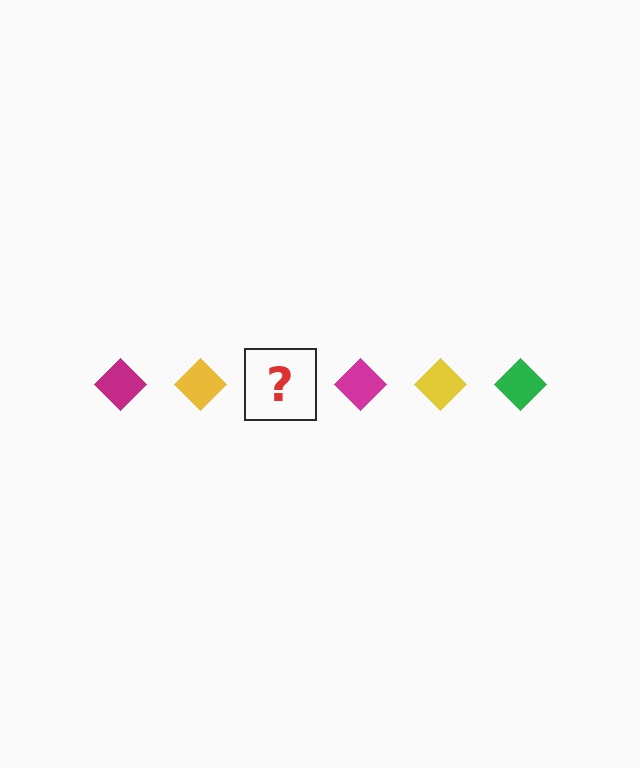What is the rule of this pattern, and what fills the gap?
The rule is that the pattern cycles through magenta, yellow, green diamonds. The gap should be filled with a green diamond.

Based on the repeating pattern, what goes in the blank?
The blank should be a green diamond.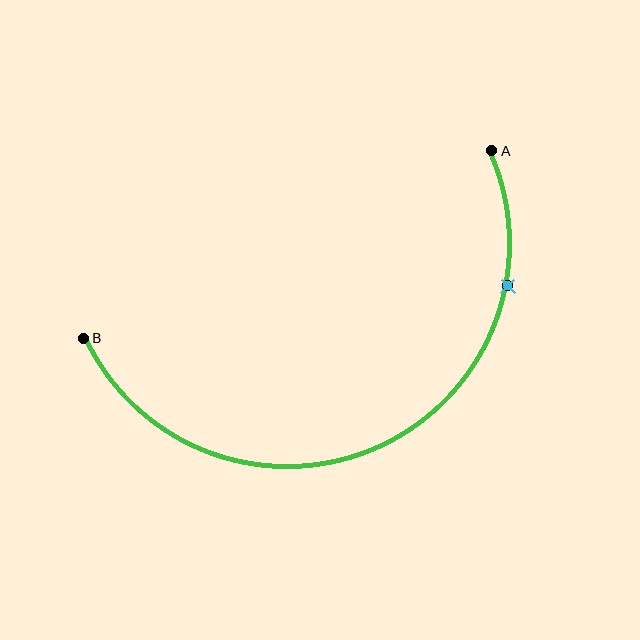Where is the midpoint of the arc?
The arc midpoint is the point on the curve farthest from the straight line joining A and B. It sits below that line.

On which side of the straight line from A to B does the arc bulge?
The arc bulges below the straight line connecting A and B.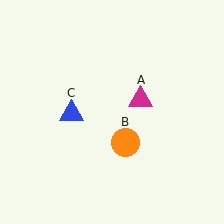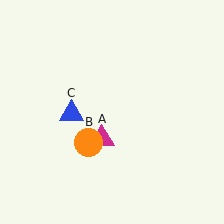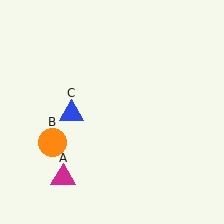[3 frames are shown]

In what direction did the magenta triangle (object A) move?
The magenta triangle (object A) moved down and to the left.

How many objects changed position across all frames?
2 objects changed position: magenta triangle (object A), orange circle (object B).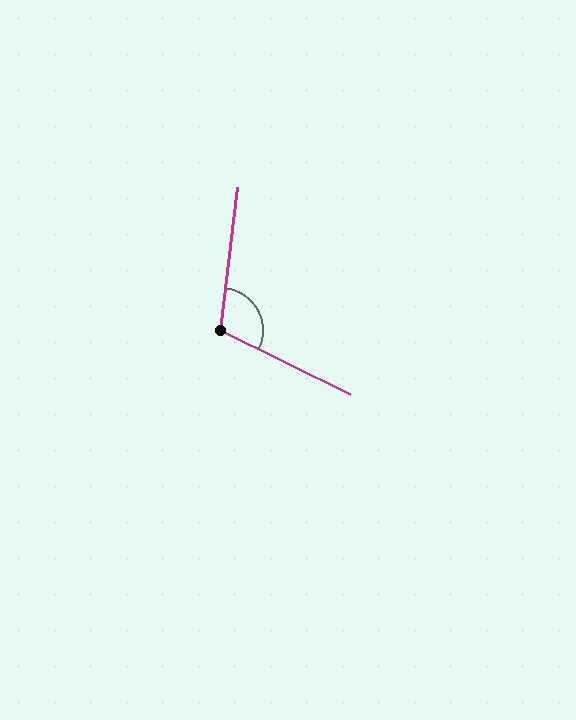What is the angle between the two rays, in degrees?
Approximately 110 degrees.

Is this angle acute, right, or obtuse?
It is obtuse.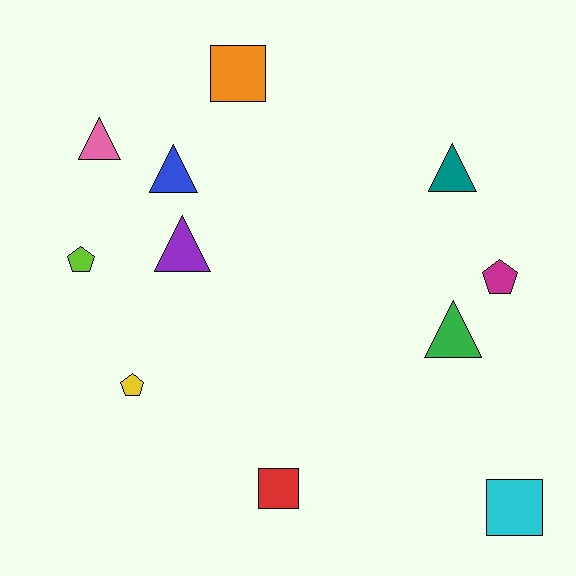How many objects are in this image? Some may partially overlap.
There are 11 objects.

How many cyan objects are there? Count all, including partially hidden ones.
There is 1 cyan object.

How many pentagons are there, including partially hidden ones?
There are 3 pentagons.